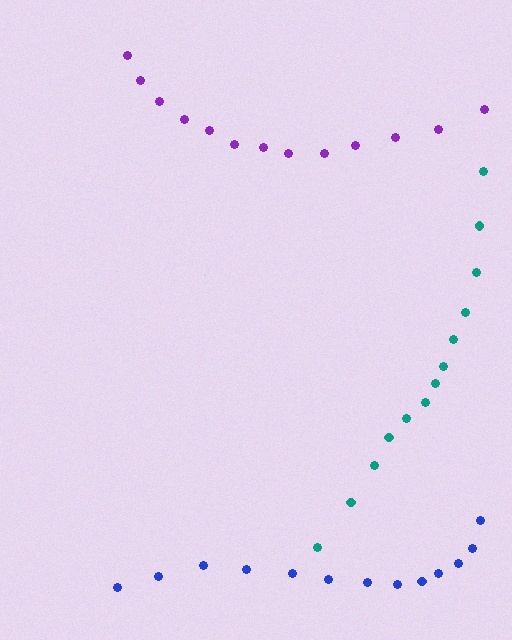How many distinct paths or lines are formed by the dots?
There are 3 distinct paths.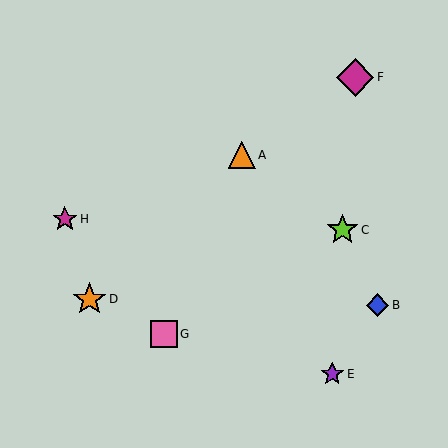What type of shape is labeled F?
Shape F is a magenta diamond.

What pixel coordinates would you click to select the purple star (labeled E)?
Click at (332, 374) to select the purple star E.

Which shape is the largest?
The magenta diamond (labeled F) is the largest.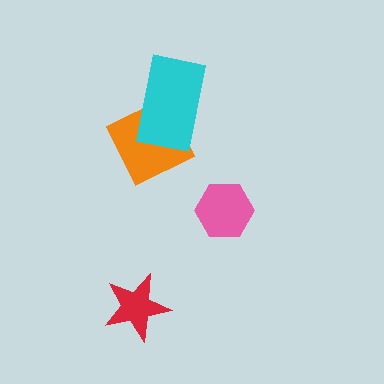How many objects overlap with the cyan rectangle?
1 object overlaps with the cyan rectangle.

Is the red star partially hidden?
No, no other shape covers it.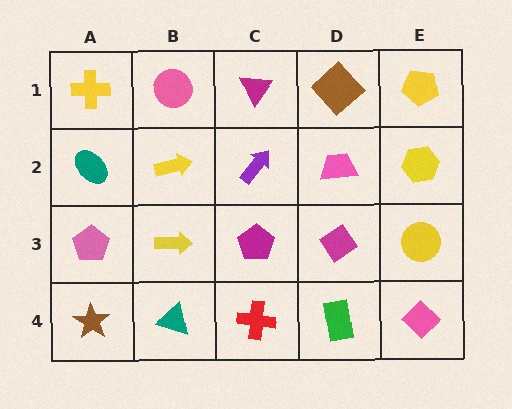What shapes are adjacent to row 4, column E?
A yellow circle (row 3, column E), a green rectangle (row 4, column D).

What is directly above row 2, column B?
A pink circle.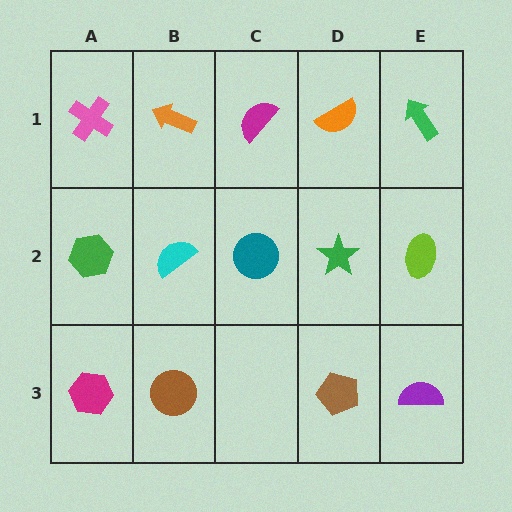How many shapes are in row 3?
4 shapes.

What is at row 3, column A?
A magenta hexagon.